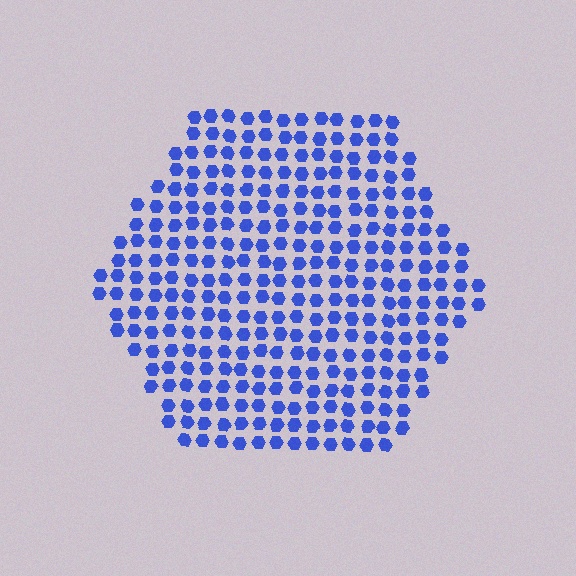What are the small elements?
The small elements are hexagons.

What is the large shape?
The large shape is a hexagon.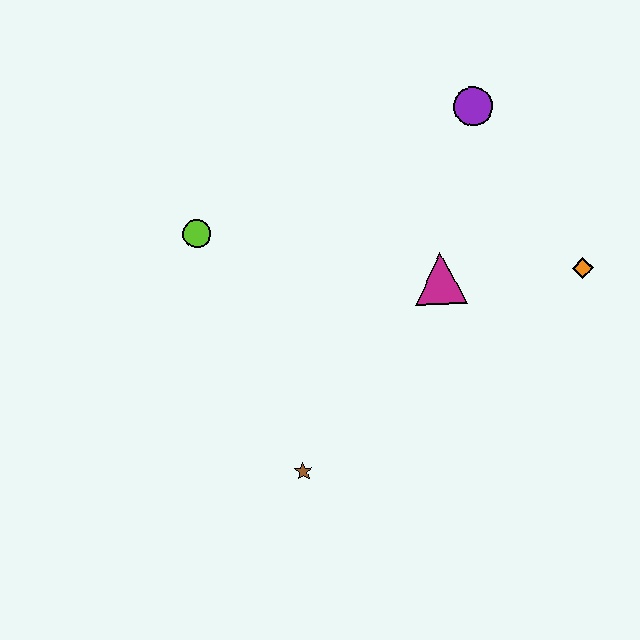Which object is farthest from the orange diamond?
The lime circle is farthest from the orange diamond.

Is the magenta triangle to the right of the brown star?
Yes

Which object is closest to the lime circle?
The magenta triangle is closest to the lime circle.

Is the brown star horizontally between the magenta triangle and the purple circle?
No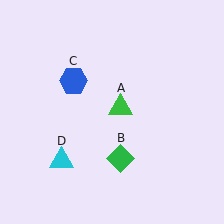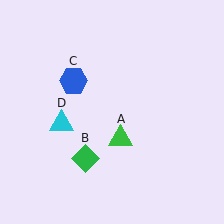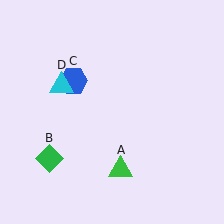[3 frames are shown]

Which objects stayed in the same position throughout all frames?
Blue hexagon (object C) remained stationary.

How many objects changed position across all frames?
3 objects changed position: green triangle (object A), green diamond (object B), cyan triangle (object D).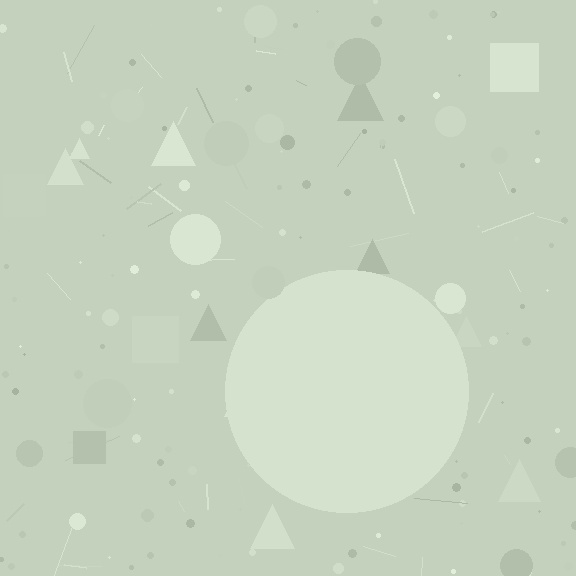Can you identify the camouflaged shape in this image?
The camouflaged shape is a circle.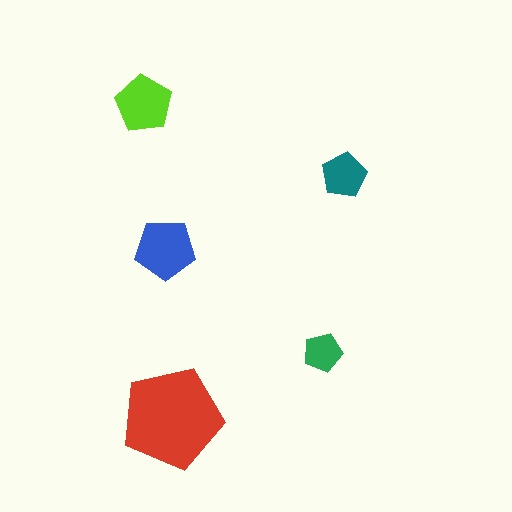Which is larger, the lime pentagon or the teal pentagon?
The lime one.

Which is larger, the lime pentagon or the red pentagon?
The red one.